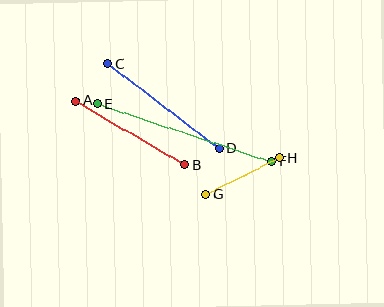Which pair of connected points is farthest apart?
Points E and F are farthest apart.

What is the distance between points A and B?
The distance is approximately 127 pixels.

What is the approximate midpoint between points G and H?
The midpoint is at approximately (243, 176) pixels.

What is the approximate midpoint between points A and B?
The midpoint is at approximately (130, 133) pixels.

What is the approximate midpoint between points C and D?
The midpoint is at approximately (163, 106) pixels.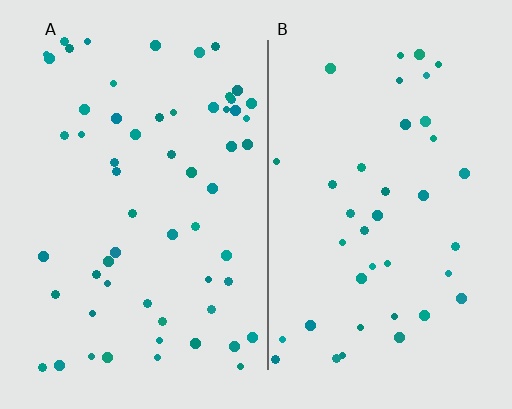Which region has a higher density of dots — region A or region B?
A (the left).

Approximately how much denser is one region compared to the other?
Approximately 1.5× — region A over region B.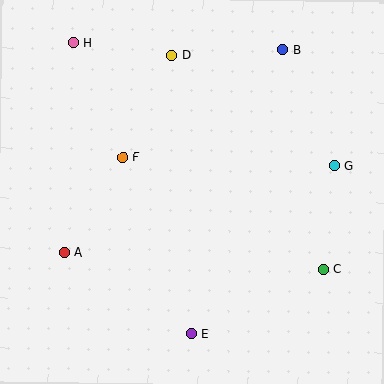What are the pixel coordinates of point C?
Point C is at (323, 269).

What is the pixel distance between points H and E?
The distance between H and E is 314 pixels.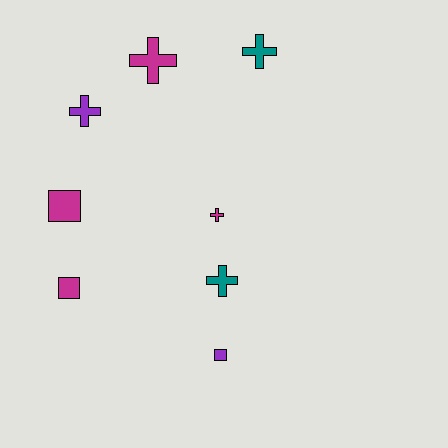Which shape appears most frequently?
Cross, with 5 objects.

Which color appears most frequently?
Magenta, with 4 objects.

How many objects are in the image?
There are 8 objects.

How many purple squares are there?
There is 1 purple square.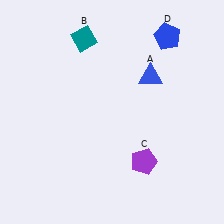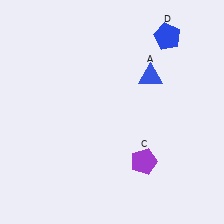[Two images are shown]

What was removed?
The teal diamond (B) was removed in Image 2.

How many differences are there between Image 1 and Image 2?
There is 1 difference between the two images.